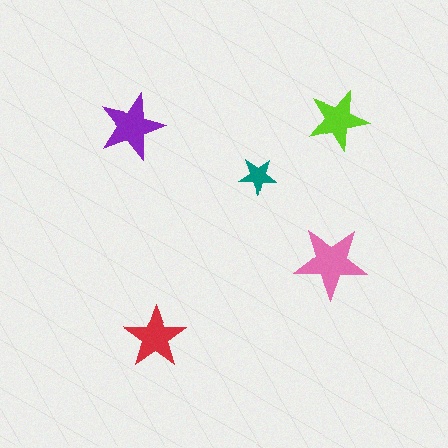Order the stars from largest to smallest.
the pink one, the purple one, the red one, the lime one, the teal one.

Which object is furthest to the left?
The purple star is leftmost.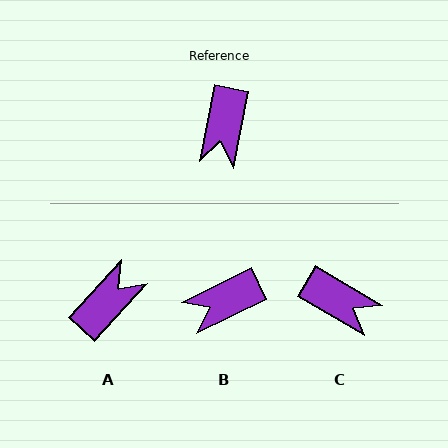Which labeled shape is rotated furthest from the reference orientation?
A, about 149 degrees away.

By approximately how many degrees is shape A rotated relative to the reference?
Approximately 149 degrees counter-clockwise.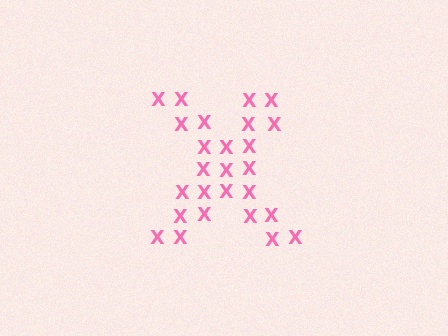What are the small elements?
The small elements are letter X's.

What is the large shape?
The large shape is the letter X.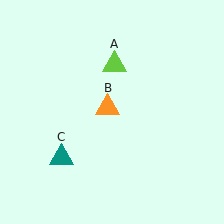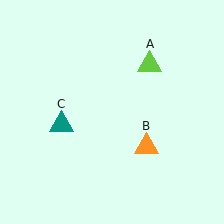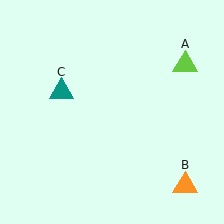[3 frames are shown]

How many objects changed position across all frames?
3 objects changed position: lime triangle (object A), orange triangle (object B), teal triangle (object C).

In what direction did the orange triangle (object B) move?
The orange triangle (object B) moved down and to the right.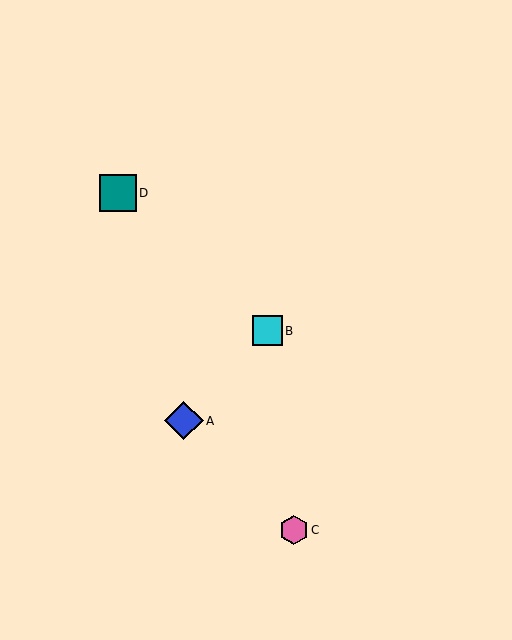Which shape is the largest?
The blue diamond (labeled A) is the largest.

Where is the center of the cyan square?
The center of the cyan square is at (268, 331).